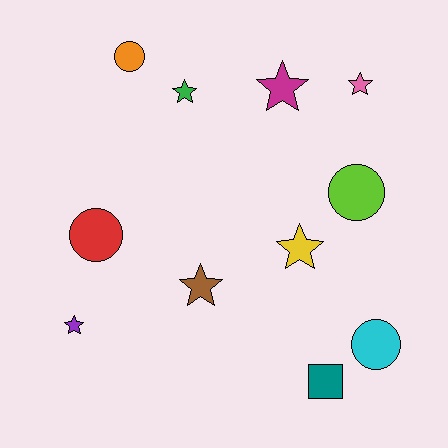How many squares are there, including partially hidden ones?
There is 1 square.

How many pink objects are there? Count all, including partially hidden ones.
There is 1 pink object.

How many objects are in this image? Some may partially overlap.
There are 11 objects.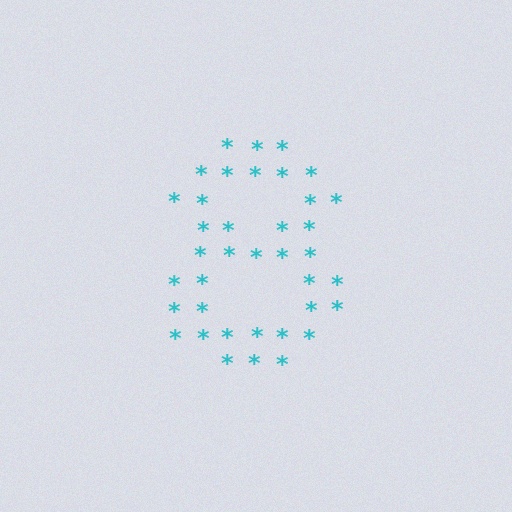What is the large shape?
The large shape is the digit 8.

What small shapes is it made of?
It is made of small asterisks.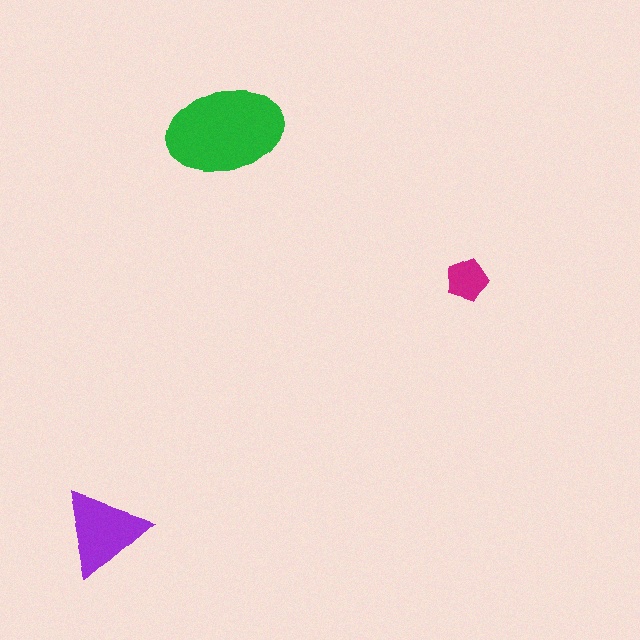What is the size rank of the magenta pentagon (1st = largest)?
3rd.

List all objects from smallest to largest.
The magenta pentagon, the purple triangle, the green ellipse.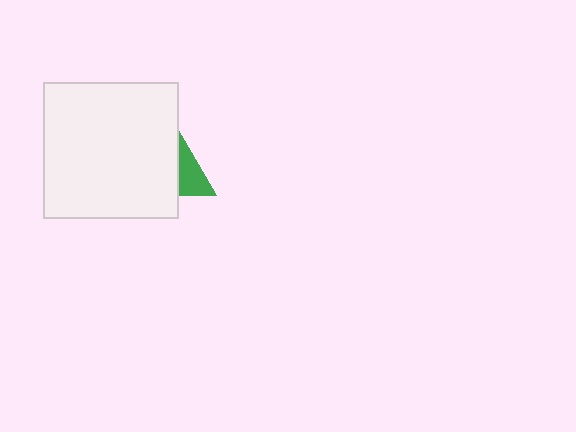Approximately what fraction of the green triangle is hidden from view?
Roughly 67% of the green triangle is hidden behind the white square.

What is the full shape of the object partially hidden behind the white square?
The partially hidden object is a green triangle.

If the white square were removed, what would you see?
You would see the complete green triangle.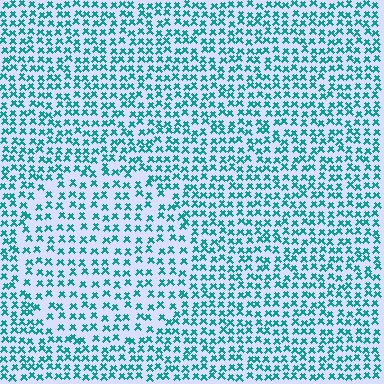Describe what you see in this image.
The image contains small teal elements arranged at two different densities. A circle-shaped region is visible where the elements are less densely packed than the surrounding area.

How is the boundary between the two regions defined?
The boundary is defined by a change in element density (approximately 1.5x ratio). All elements are the same color, size, and shape.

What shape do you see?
I see a circle.